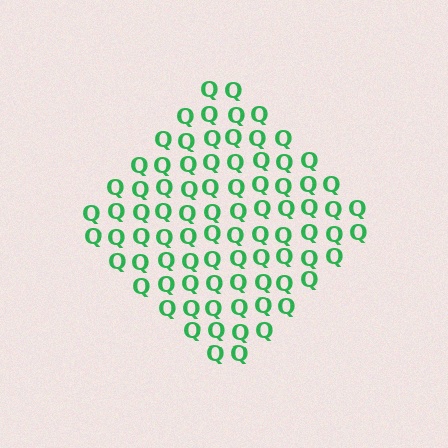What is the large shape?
The large shape is a diamond.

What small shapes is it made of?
It is made of small letter Q's.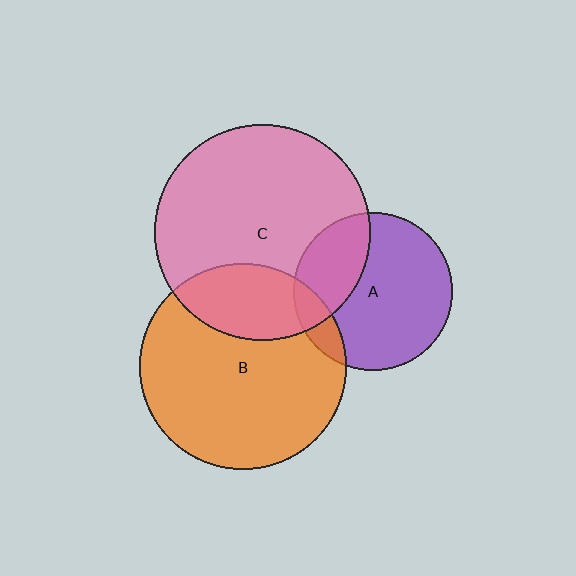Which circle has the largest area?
Circle C (pink).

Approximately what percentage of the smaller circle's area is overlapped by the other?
Approximately 25%.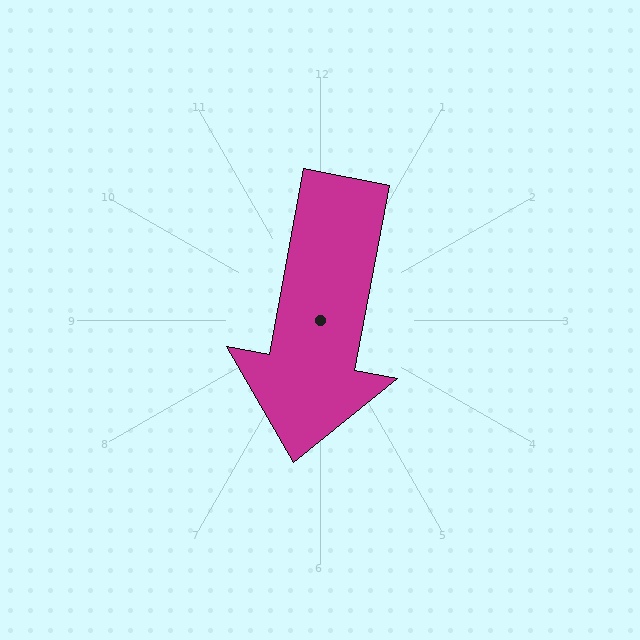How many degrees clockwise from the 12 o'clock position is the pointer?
Approximately 191 degrees.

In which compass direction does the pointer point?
South.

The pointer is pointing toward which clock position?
Roughly 6 o'clock.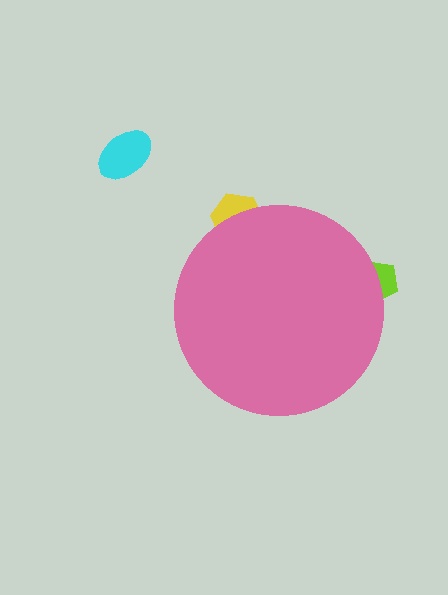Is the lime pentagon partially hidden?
Yes, the lime pentagon is partially hidden behind the pink circle.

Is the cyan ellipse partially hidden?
No, the cyan ellipse is fully visible.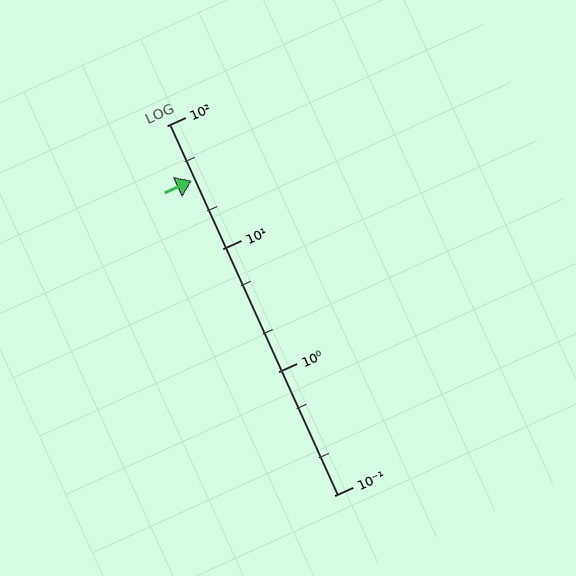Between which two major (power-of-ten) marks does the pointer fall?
The pointer is between 10 and 100.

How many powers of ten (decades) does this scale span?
The scale spans 3 decades, from 0.1 to 100.